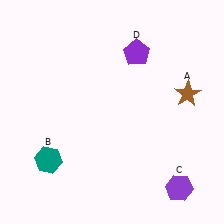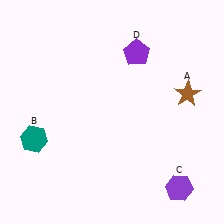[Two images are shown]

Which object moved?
The teal hexagon (B) moved up.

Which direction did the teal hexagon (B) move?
The teal hexagon (B) moved up.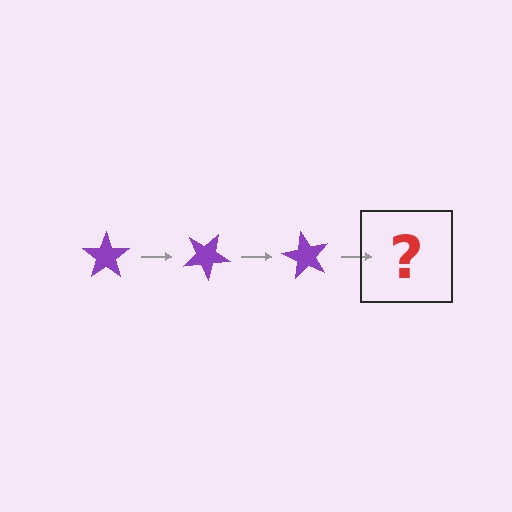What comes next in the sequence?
The next element should be a purple star rotated 90 degrees.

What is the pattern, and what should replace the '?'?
The pattern is that the star rotates 30 degrees each step. The '?' should be a purple star rotated 90 degrees.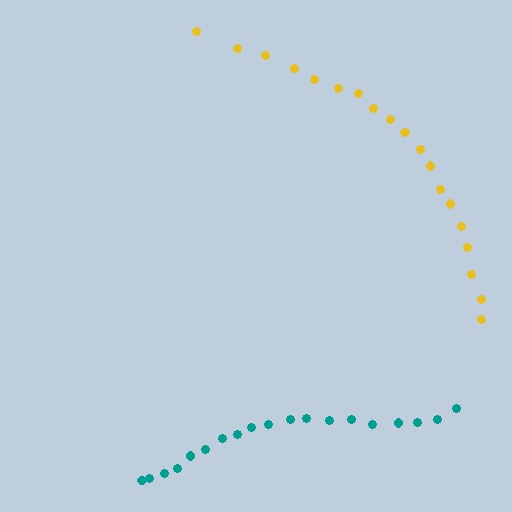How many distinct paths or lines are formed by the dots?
There are 2 distinct paths.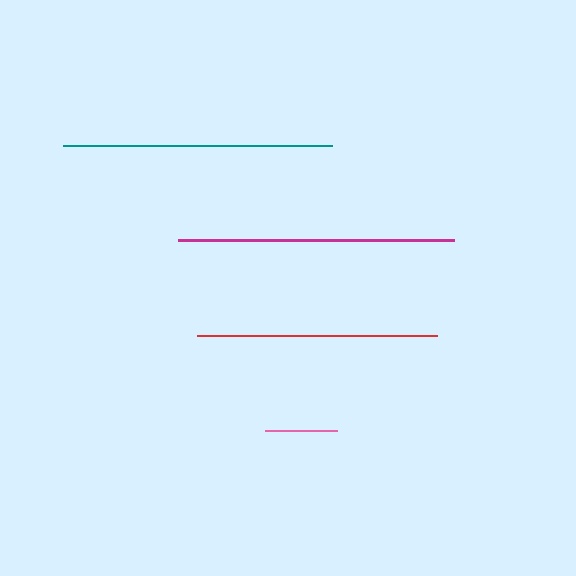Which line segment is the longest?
The magenta line is the longest at approximately 276 pixels.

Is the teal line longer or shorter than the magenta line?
The magenta line is longer than the teal line.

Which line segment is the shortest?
The pink line is the shortest at approximately 72 pixels.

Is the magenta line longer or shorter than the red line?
The magenta line is longer than the red line.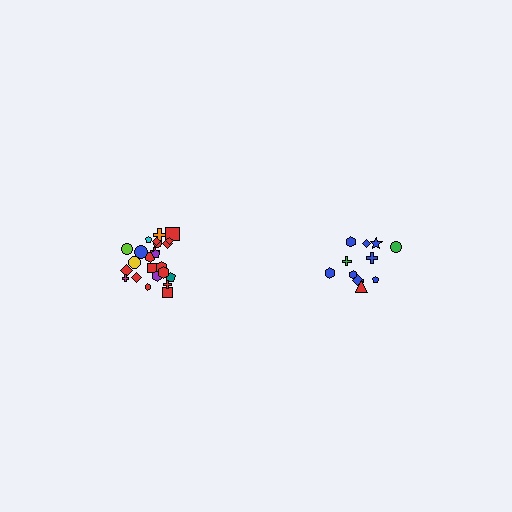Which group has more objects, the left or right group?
The left group.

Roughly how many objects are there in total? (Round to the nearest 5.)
Roughly 35 objects in total.